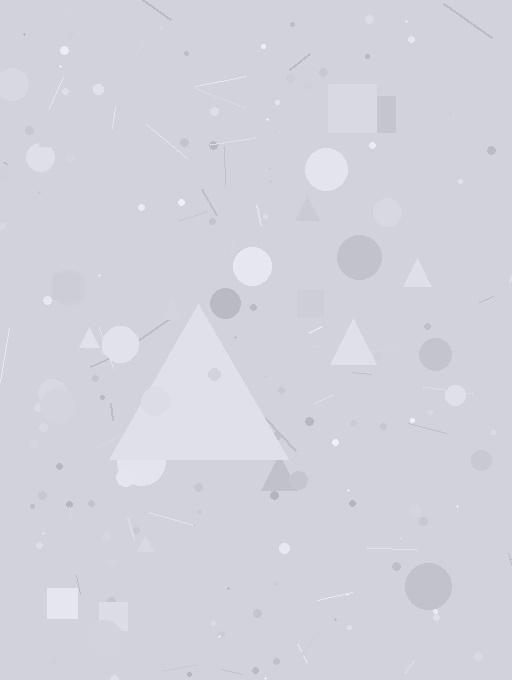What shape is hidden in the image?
A triangle is hidden in the image.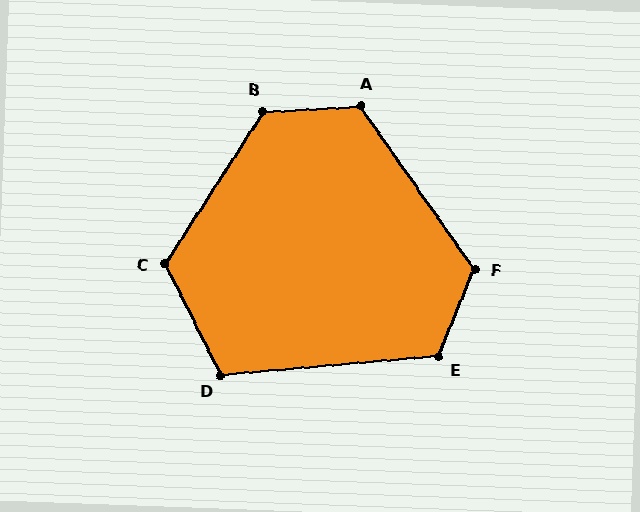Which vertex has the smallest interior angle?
D, at approximately 112 degrees.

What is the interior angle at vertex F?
Approximately 122 degrees (obtuse).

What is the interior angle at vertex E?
Approximately 118 degrees (obtuse).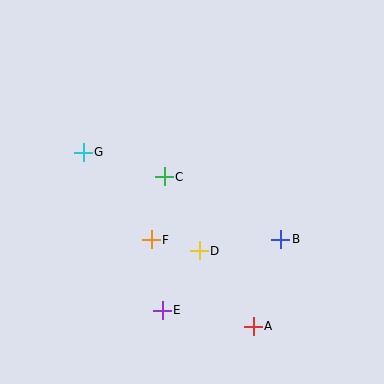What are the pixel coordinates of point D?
Point D is at (199, 251).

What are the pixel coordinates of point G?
Point G is at (83, 152).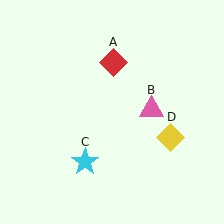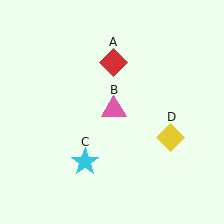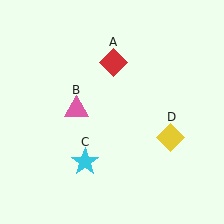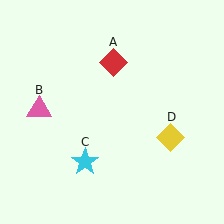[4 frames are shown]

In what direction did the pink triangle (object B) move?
The pink triangle (object B) moved left.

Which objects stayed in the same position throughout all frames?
Red diamond (object A) and cyan star (object C) and yellow diamond (object D) remained stationary.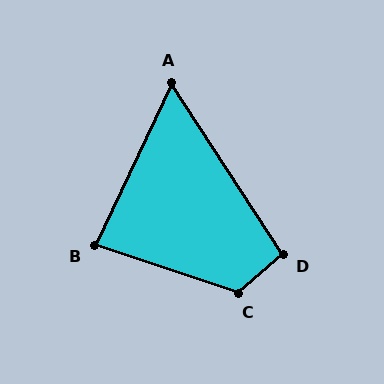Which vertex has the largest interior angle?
C, at approximately 122 degrees.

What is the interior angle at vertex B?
Approximately 83 degrees (acute).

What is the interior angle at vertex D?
Approximately 97 degrees (obtuse).